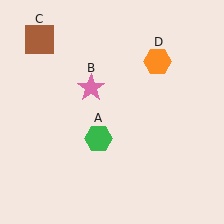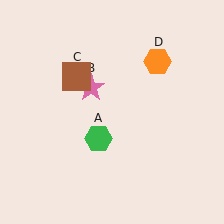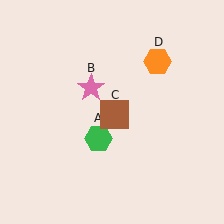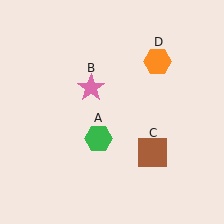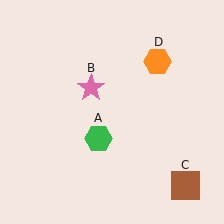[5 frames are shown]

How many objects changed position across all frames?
1 object changed position: brown square (object C).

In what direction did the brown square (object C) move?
The brown square (object C) moved down and to the right.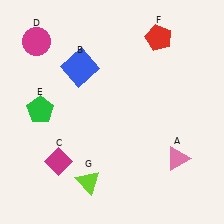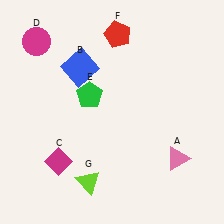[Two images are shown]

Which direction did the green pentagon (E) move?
The green pentagon (E) moved right.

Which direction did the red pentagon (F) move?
The red pentagon (F) moved left.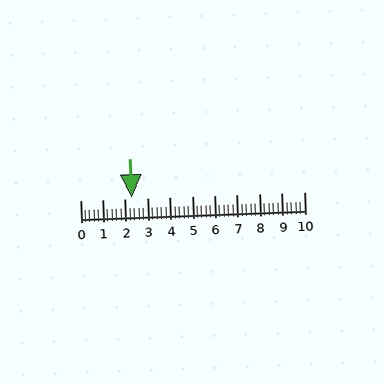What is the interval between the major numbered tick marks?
The major tick marks are spaced 1 units apart.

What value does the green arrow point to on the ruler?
The green arrow points to approximately 2.3.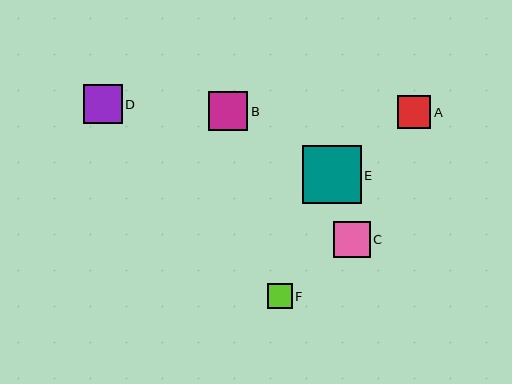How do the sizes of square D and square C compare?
Square D and square C are approximately the same size.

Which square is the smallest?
Square F is the smallest with a size of approximately 24 pixels.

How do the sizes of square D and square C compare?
Square D and square C are approximately the same size.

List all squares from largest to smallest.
From largest to smallest: E, B, D, C, A, F.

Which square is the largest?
Square E is the largest with a size of approximately 59 pixels.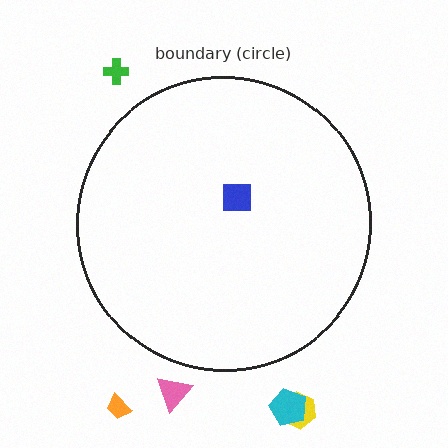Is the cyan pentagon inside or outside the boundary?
Outside.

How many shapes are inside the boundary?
1 inside, 5 outside.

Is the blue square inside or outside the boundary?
Inside.